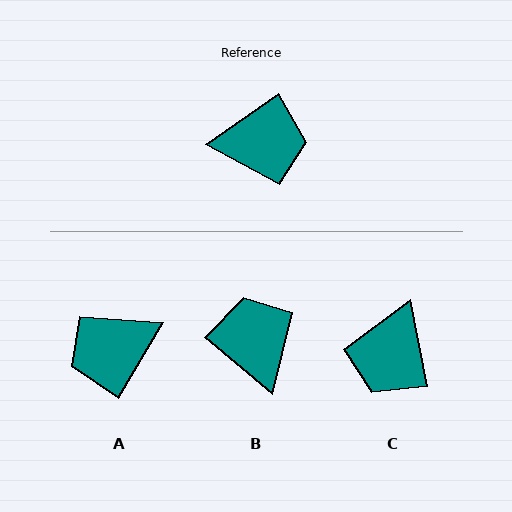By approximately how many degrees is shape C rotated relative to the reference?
Approximately 114 degrees clockwise.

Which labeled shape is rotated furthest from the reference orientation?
A, about 156 degrees away.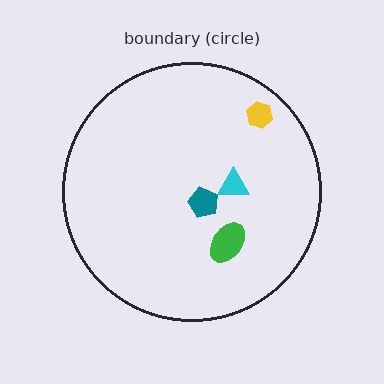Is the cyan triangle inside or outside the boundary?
Inside.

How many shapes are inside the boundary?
4 inside, 0 outside.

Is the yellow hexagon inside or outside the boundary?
Inside.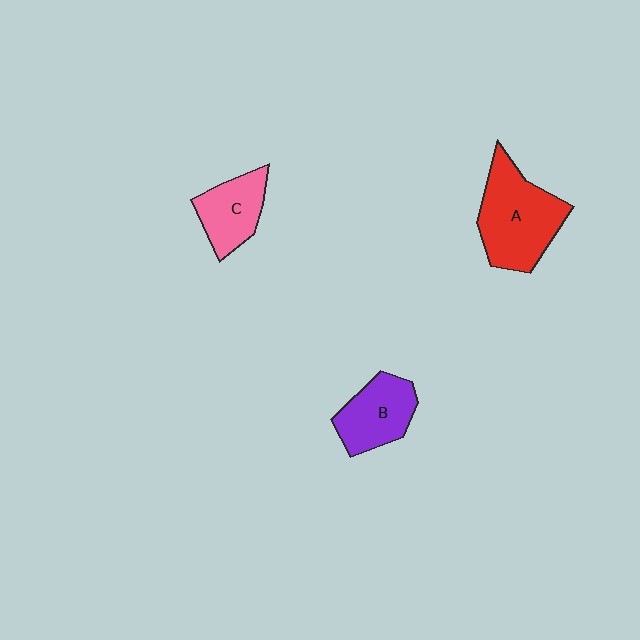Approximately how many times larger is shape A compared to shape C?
Approximately 1.7 times.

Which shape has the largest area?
Shape A (red).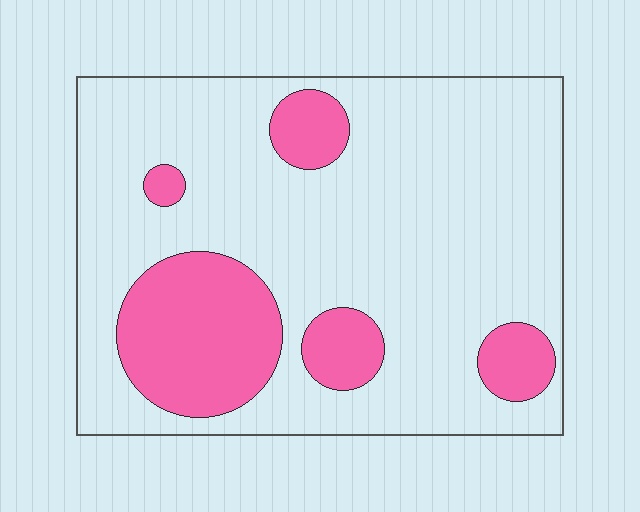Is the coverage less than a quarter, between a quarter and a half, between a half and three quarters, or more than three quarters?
Less than a quarter.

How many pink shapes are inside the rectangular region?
5.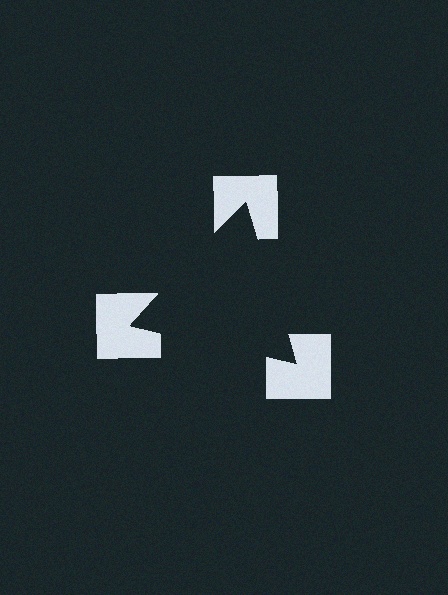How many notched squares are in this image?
There are 3 — one at each vertex of the illusory triangle.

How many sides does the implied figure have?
3 sides.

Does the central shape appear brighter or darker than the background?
It typically appears slightly darker than the background, even though no actual brightness change is drawn.